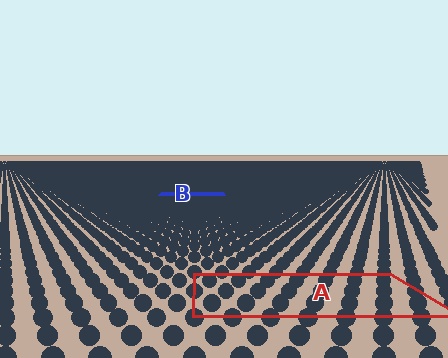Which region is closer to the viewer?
Region A is closer. The texture elements there are larger and more spread out.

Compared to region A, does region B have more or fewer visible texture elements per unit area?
Region B has more texture elements per unit area — they are packed more densely because it is farther away.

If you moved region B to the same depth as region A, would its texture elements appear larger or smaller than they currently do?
They would appear larger. At a closer depth, the same texture elements are projected at a bigger on-screen size.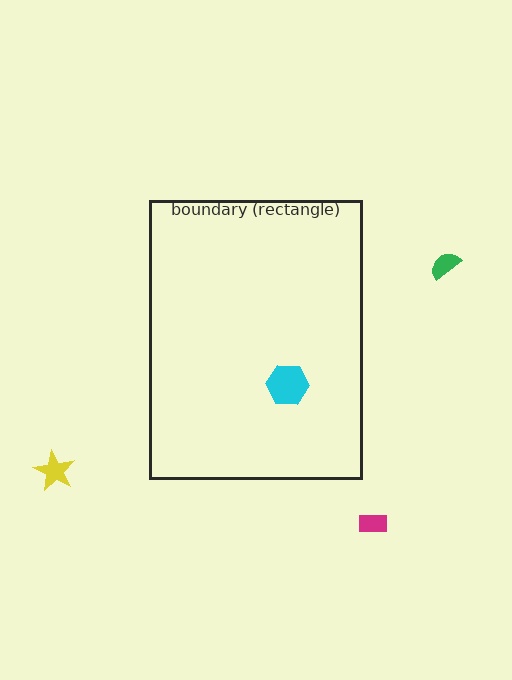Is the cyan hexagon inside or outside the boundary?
Inside.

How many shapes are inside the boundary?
1 inside, 3 outside.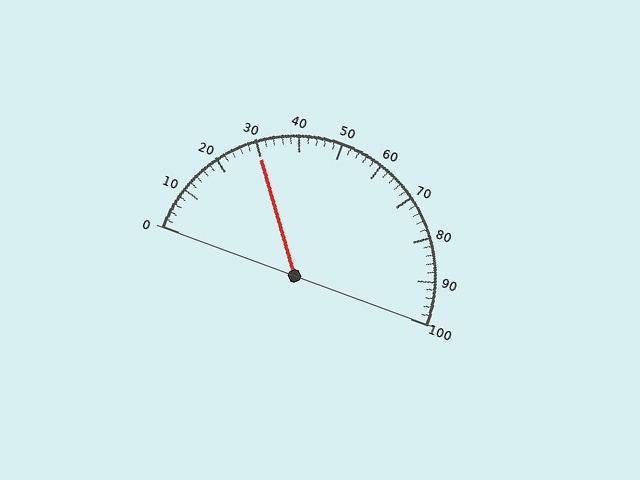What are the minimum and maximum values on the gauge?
The gauge ranges from 0 to 100.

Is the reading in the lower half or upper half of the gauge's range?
The reading is in the lower half of the range (0 to 100).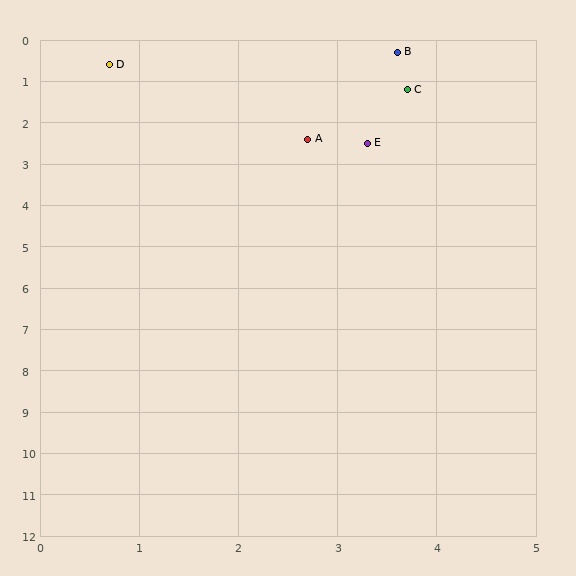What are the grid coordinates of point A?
Point A is at approximately (2.7, 2.4).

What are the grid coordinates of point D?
Point D is at approximately (0.7, 0.6).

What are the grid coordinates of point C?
Point C is at approximately (3.7, 1.2).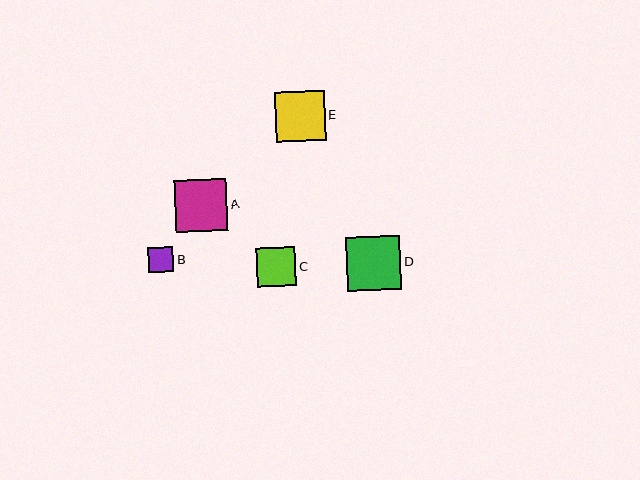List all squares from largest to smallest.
From largest to smallest: D, A, E, C, B.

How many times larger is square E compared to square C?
Square E is approximately 1.3 times the size of square C.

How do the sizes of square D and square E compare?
Square D and square E are approximately the same size.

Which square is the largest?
Square D is the largest with a size of approximately 54 pixels.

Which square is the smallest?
Square B is the smallest with a size of approximately 25 pixels.